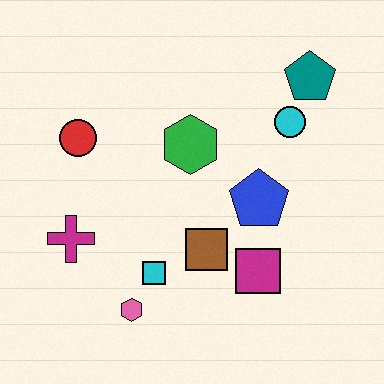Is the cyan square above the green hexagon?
No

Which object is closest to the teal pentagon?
The cyan circle is closest to the teal pentagon.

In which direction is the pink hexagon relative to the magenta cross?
The pink hexagon is below the magenta cross.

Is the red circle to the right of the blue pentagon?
No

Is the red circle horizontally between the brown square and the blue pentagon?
No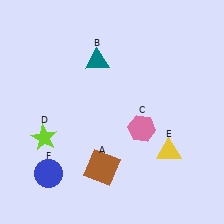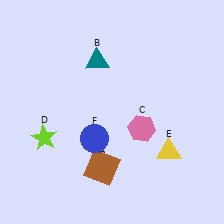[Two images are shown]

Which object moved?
The blue circle (F) moved right.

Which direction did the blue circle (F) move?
The blue circle (F) moved right.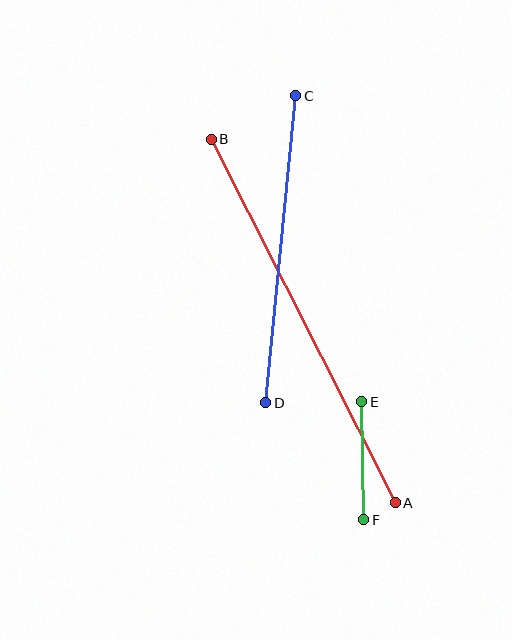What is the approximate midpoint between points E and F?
The midpoint is at approximately (363, 461) pixels.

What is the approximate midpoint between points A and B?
The midpoint is at approximately (303, 321) pixels.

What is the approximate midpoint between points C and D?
The midpoint is at approximately (281, 249) pixels.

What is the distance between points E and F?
The distance is approximately 118 pixels.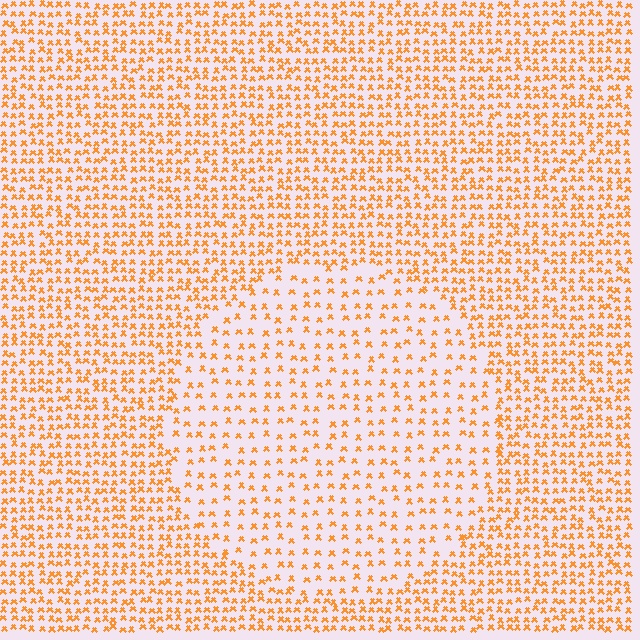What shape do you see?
I see a circle.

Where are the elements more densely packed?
The elements are more densely packed outside the circle boundary.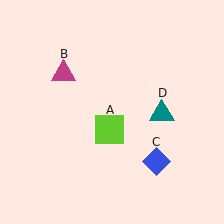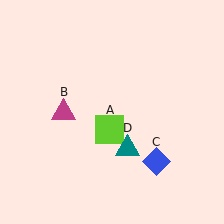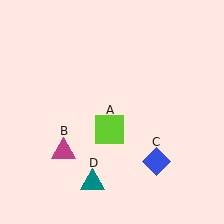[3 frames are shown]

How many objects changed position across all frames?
2 objects changed position: magenta triangle (object B), teal triangle (object D).